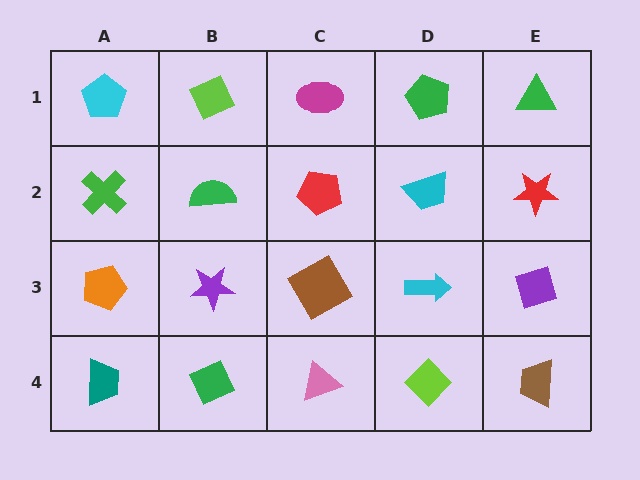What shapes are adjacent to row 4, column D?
A cyan arrow (row 3, column D), a pink triangle (row 4, column C), a brown trapezoid (row 4, column E).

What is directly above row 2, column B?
A lime diamond.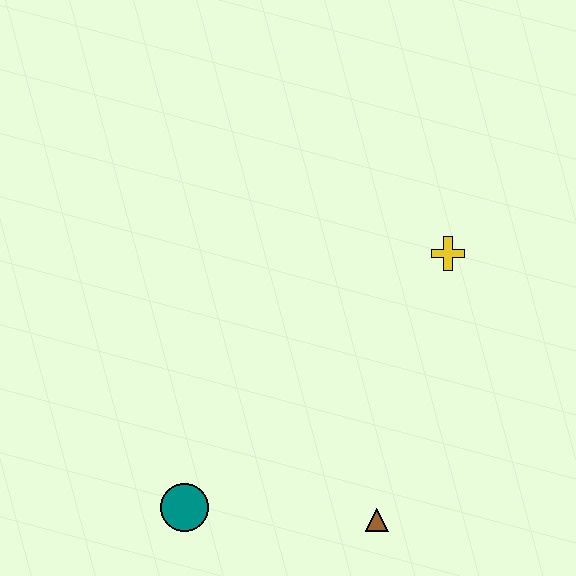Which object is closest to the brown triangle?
The teal circle is closest to the brown triangle.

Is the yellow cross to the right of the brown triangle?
Yes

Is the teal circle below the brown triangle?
No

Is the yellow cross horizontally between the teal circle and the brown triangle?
No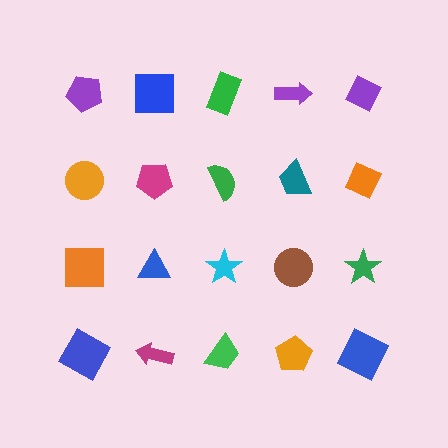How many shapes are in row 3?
5 shapes.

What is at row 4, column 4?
An orange pentagon.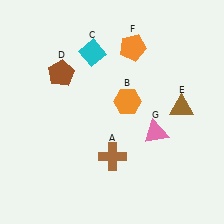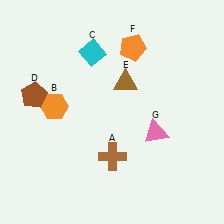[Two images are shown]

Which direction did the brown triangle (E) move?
The brown triangle (E) moved left.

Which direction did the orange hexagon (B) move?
The orange hexagon (B) moved left.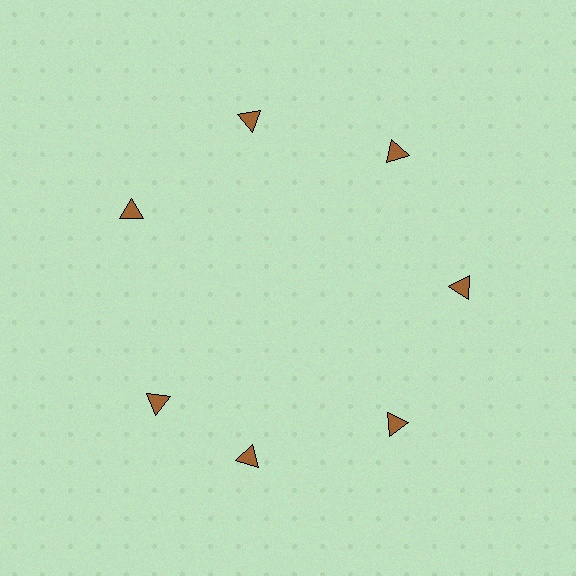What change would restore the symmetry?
The symmetry would be restored by rotating it back into even spacing with its neighbors so that all 7 triangles sit at equal angles and equal distance from the center.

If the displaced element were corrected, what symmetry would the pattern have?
It would have 7-fold rotational symmetry — the pattern would map onto itself every 51 degrees.